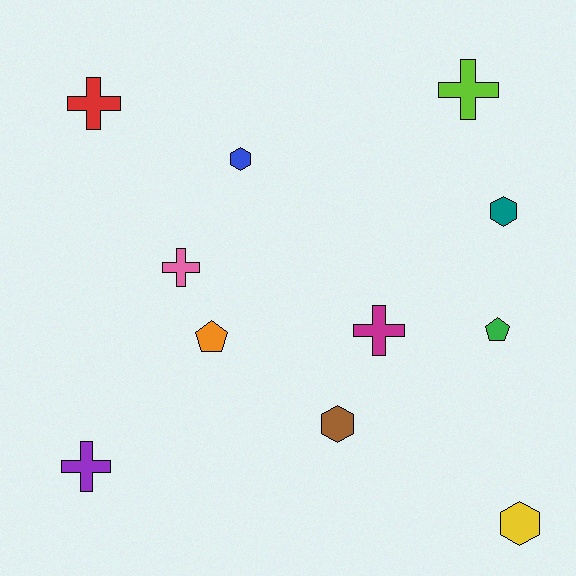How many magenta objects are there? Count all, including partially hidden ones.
There is 1 magenta object.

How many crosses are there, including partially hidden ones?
There are 5 crosses.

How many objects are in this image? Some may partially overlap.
There are 11 objects.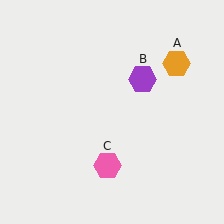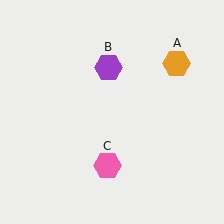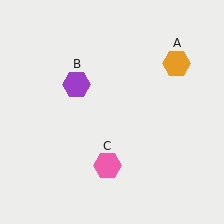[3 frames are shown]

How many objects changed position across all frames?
1 object changed position: purple hexagon (object B).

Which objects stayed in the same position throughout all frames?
Orange hexagon (object A) and pink hexagon (object C) remained stationary.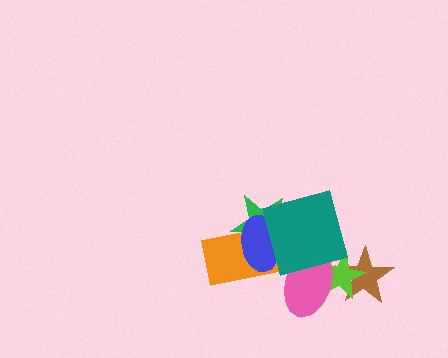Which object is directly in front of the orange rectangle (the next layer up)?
The blue ellipse is directly in front of the orange rectangle.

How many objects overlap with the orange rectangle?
3 objects overlap with the orange rectangle.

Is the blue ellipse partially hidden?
Yes, it is partially covered by another shape.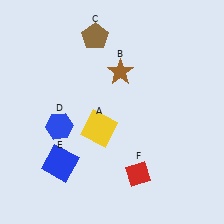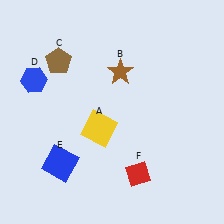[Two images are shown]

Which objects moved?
The objects that moved are: the brown pentagon (C), the blue hexagon (D).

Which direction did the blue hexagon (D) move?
The blue hexagon (D) moved up.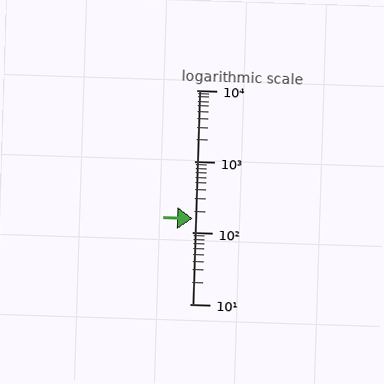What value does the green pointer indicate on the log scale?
The pointer indicates approximately 160.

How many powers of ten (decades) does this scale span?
The scale spans 3 decades, from 10 to 10000.